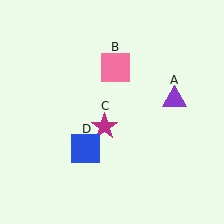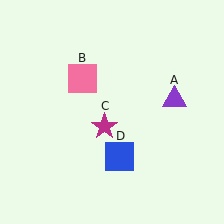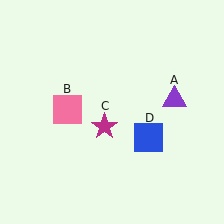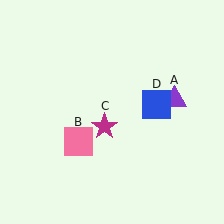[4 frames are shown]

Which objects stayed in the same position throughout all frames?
Purple triangle (object A) and magenta star (object C) remained stationary.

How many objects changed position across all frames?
2 objects changed position: pink square (object B), blue square (object D).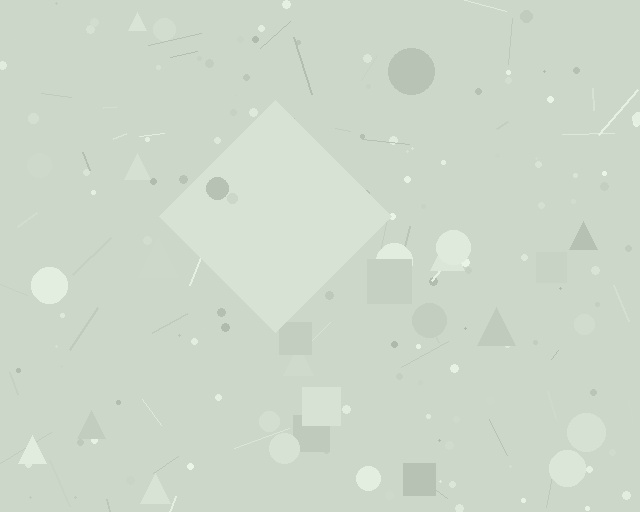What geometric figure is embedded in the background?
A diamond is embedded in the background.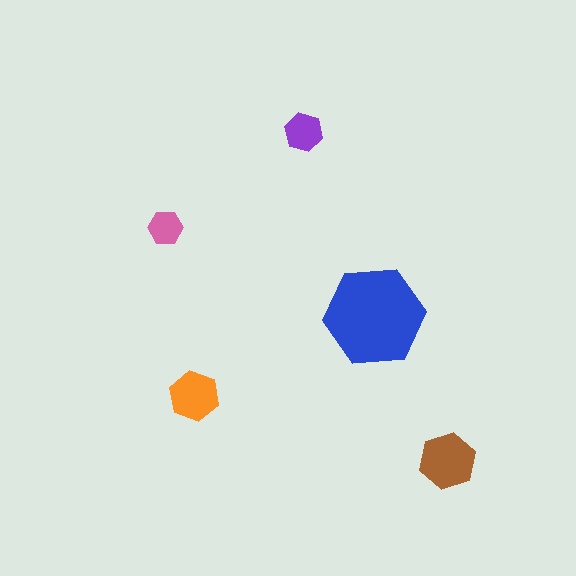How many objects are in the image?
There are 5 objects in the image.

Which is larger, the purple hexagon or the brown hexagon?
The brown one.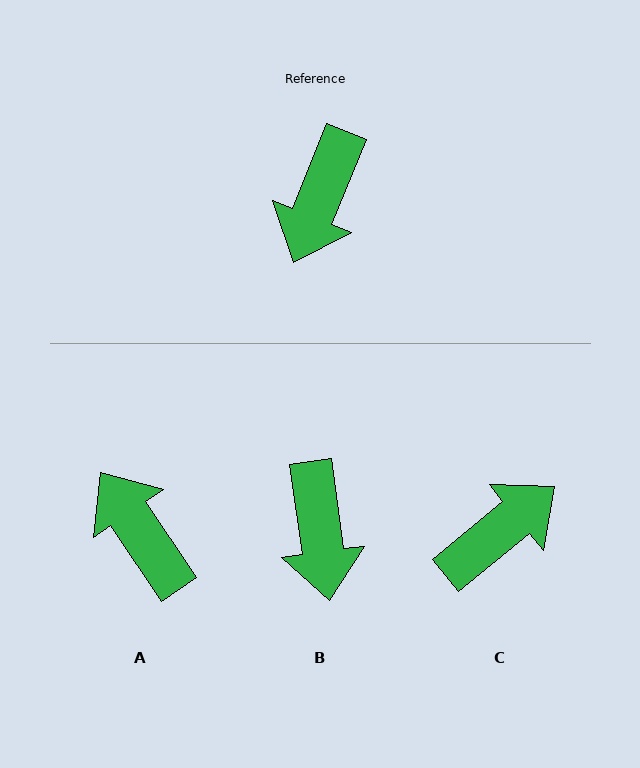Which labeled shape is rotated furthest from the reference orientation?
C, about 151 degrees away.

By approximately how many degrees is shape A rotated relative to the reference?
Approximately 124 degrees clockwise.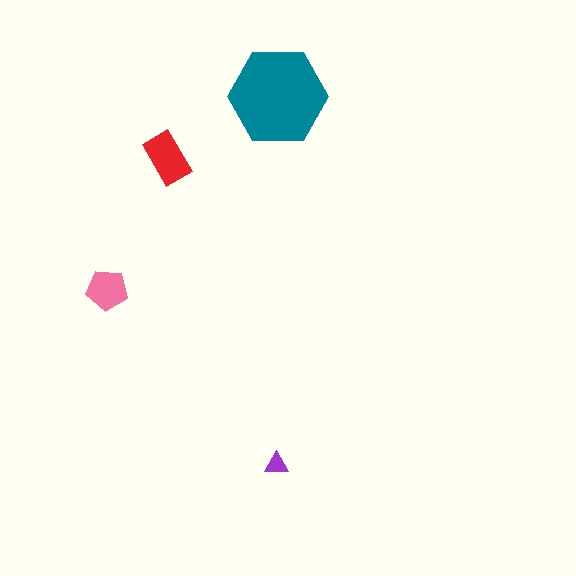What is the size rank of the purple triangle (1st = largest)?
4th.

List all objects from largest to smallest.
The teal hexagon, the red rectangle, the pink pentagon, the purple triangle.